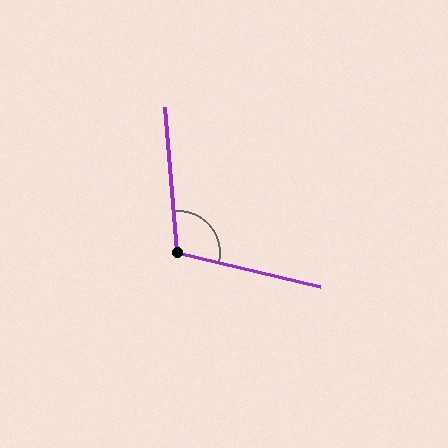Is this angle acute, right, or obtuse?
It is obtuse.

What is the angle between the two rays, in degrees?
Approximately 108 degrees.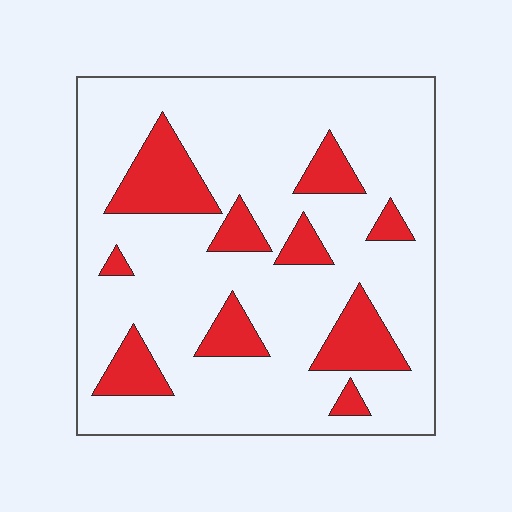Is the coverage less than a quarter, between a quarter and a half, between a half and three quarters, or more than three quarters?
Less than a quarter.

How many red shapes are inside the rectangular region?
10.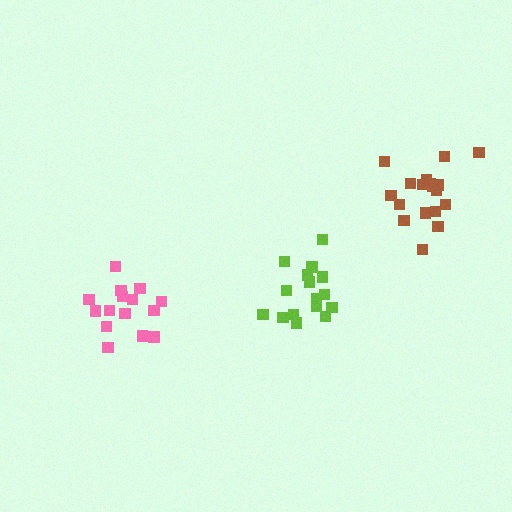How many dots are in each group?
Group 1: 16 dots, Group 2: 15 dots, Group 3: 18 dots (49 total).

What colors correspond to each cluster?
The clusters are colored: lime, pink, brown.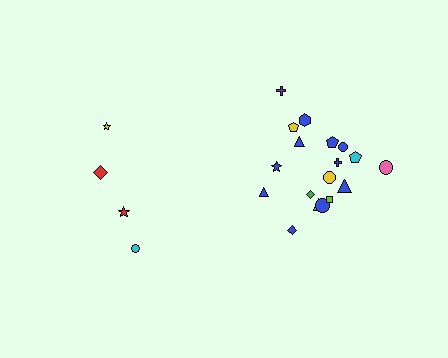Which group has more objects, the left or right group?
The right group.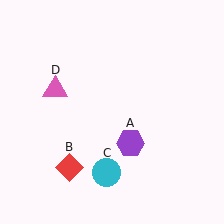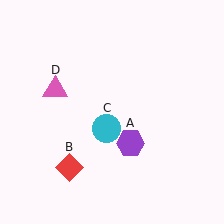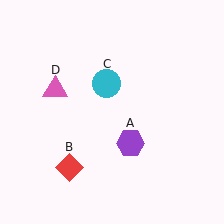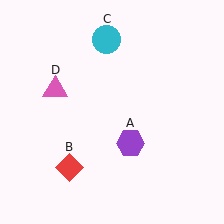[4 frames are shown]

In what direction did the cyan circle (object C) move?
The cyan circle (object C) moved up.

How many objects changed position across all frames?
1 object changed position: cyan circle (object C).